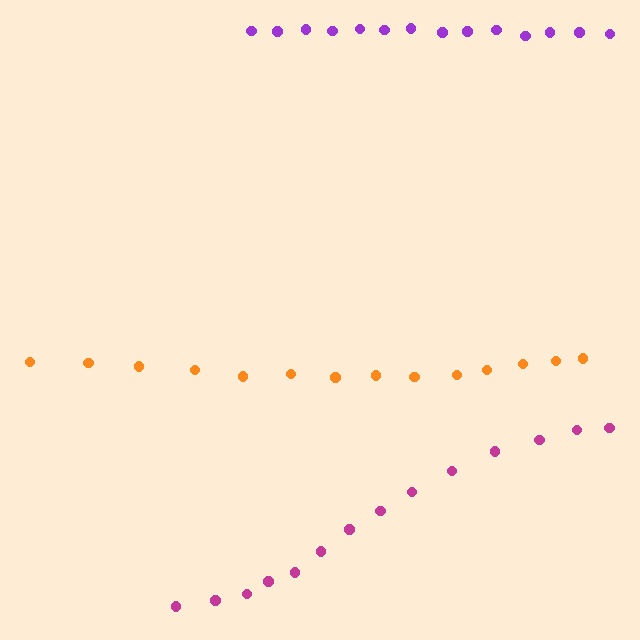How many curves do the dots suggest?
There are 3 distinct paths.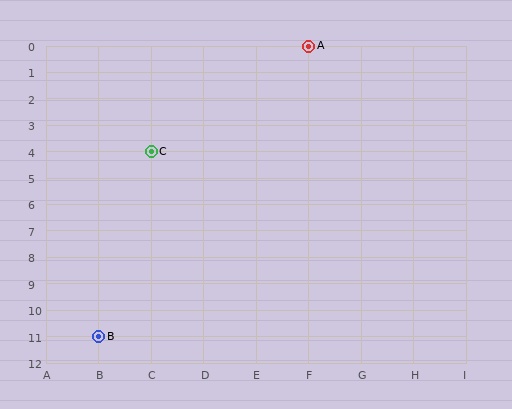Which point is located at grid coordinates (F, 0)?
Point A is at (F, 0).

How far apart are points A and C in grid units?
Points A and C are 3 columns and 4 rows apart (about 5.0 grid units diagonally).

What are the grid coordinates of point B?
Point B is at grid coordinates (B, 11).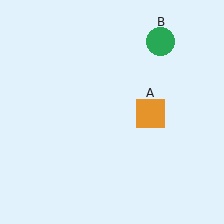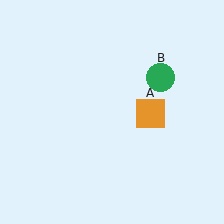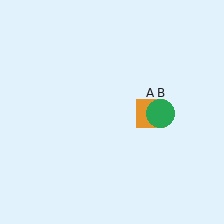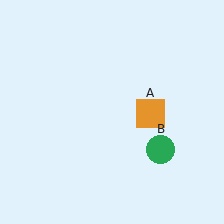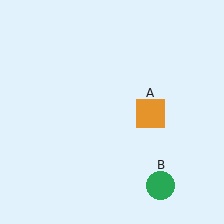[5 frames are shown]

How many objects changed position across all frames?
1 object changed position: green circle (object B).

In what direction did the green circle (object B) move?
The green circle (object B) moved down.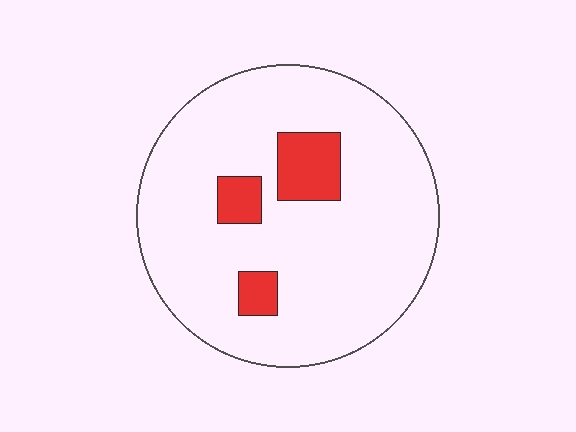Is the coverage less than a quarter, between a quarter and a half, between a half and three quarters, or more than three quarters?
Less than a quarter.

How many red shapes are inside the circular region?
3.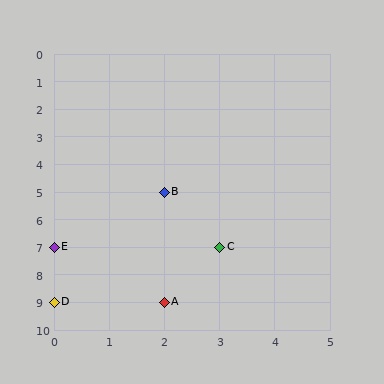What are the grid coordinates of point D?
Point D is at grid coordinates (0, 9).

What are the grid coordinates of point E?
Point E is at grid coordinates (0, 7).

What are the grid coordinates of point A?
Point A is at grid coordinates (2, 9).